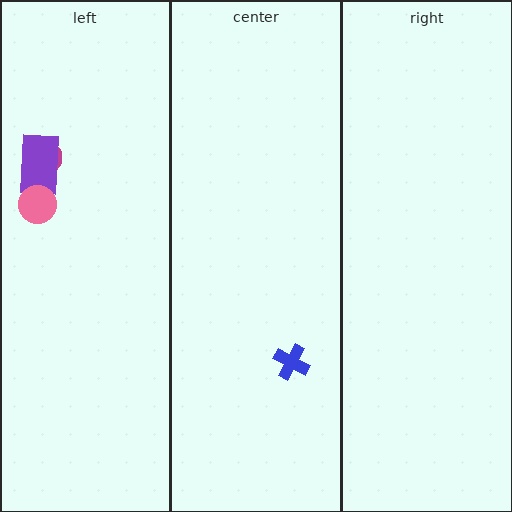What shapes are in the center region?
The blue cross.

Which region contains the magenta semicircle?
The left region.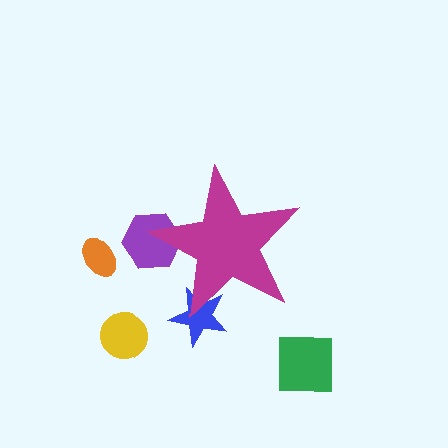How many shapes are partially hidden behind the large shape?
2 shapes are partially hidden.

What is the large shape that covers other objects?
A magenta star.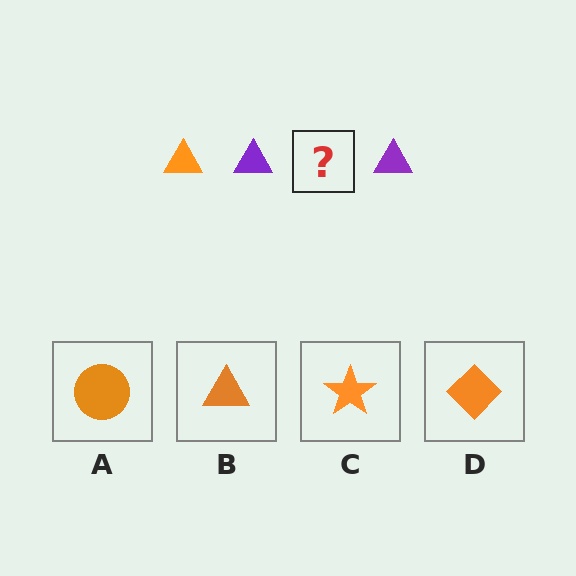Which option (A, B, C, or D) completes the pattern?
B.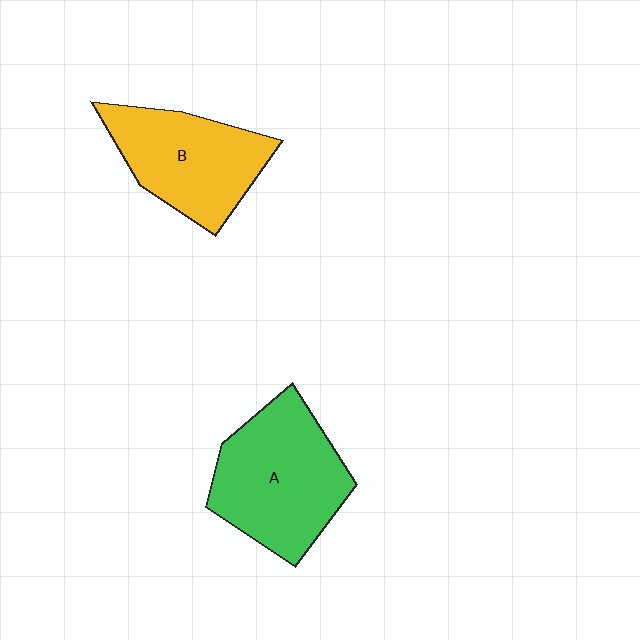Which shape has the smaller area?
Shape B (yellow).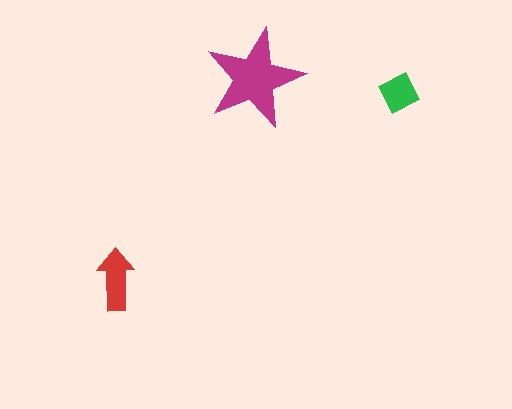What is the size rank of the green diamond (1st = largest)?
3rd.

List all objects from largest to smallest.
The magenta star, the red arrow, the green diamond.